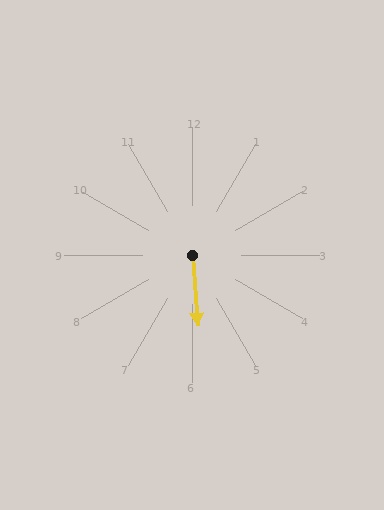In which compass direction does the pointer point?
South.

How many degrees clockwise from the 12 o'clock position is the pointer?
Approximately 176 degrees.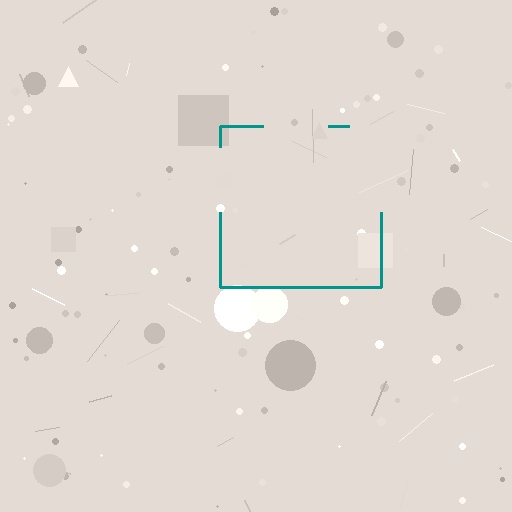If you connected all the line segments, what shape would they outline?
They would outline a square.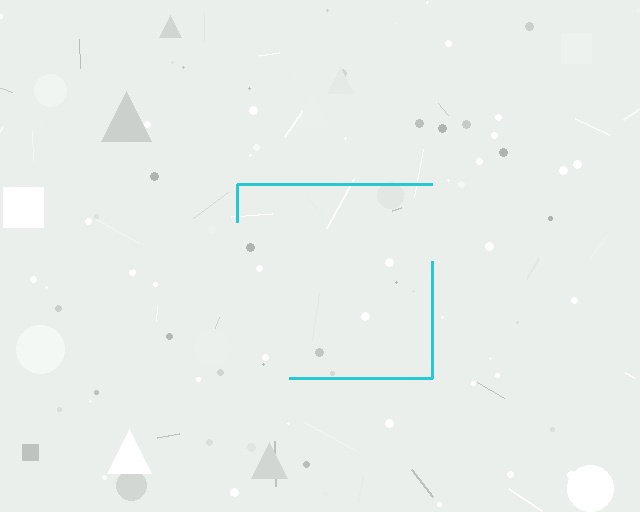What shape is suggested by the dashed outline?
The dashed outline suggests a square.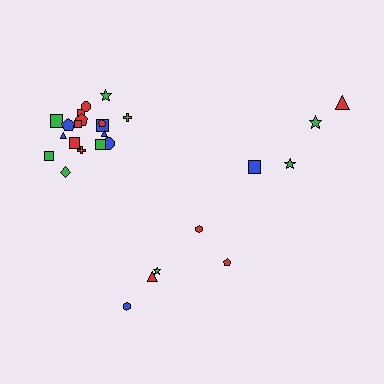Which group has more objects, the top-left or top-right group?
The top-left group.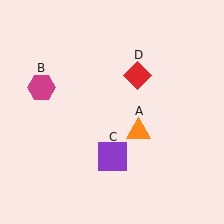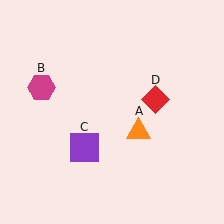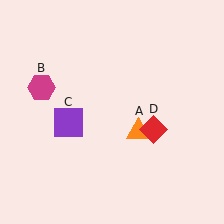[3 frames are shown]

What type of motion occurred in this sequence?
The purple square (object C), red diamond (object D) rotated clockwise around the center of the scene.